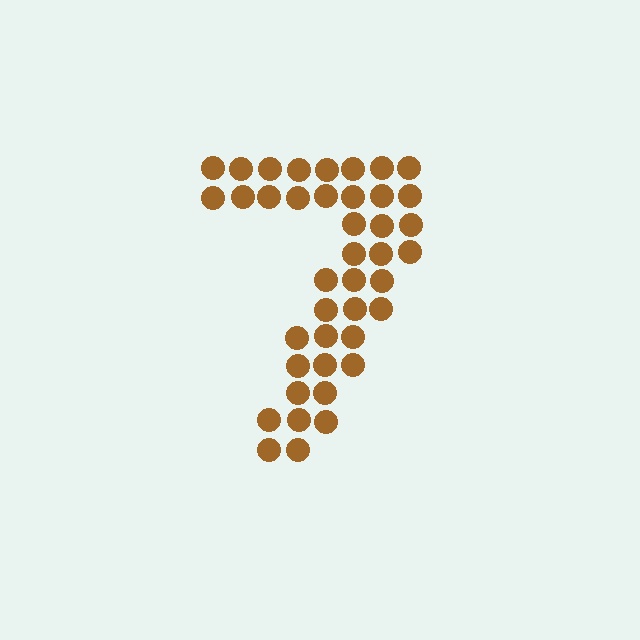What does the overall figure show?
The overall figure shows the digit 7.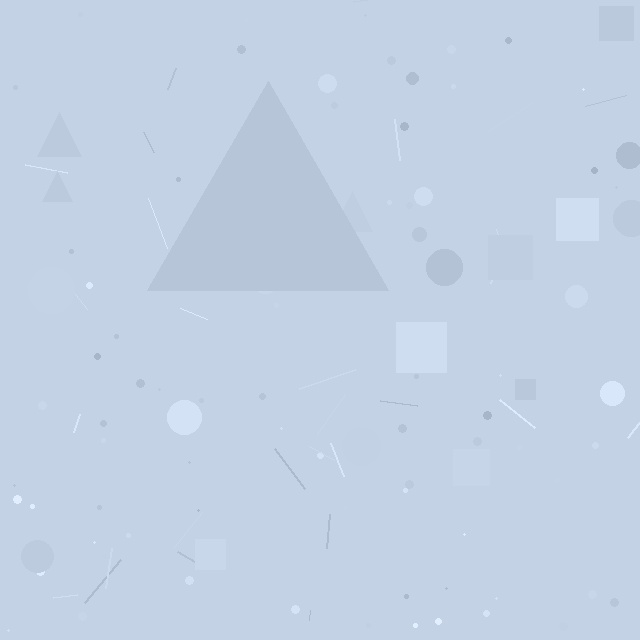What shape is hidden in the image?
A triangle is hidden in the image.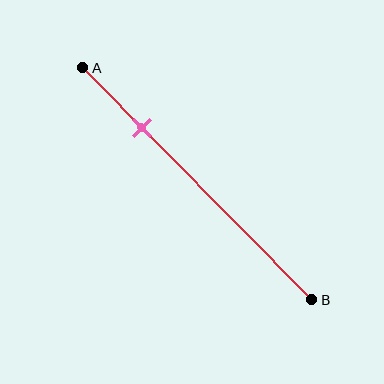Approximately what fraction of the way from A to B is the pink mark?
The pink mark is approximately 25% of the way from A to B.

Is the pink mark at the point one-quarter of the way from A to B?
Yes, the mark is approximately at the one-quarter point.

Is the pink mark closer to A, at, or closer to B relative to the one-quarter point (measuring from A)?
The pink mark is approximately at the one-quarter point of segment AB.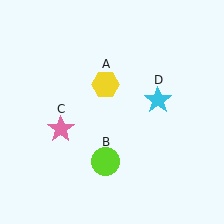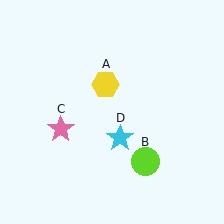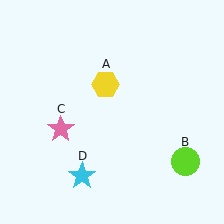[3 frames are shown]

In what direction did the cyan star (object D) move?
The cyan star (object D) moved down and to the left.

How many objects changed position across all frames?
2 objects changed position: lime circle (object B), cyan star (object D).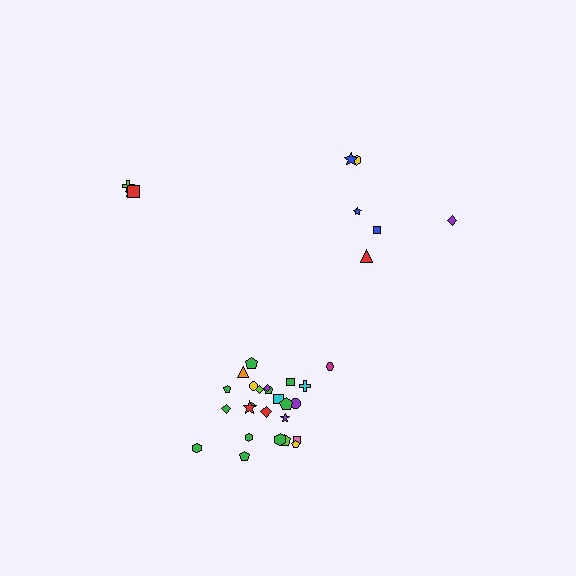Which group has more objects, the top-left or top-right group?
The top-right group.